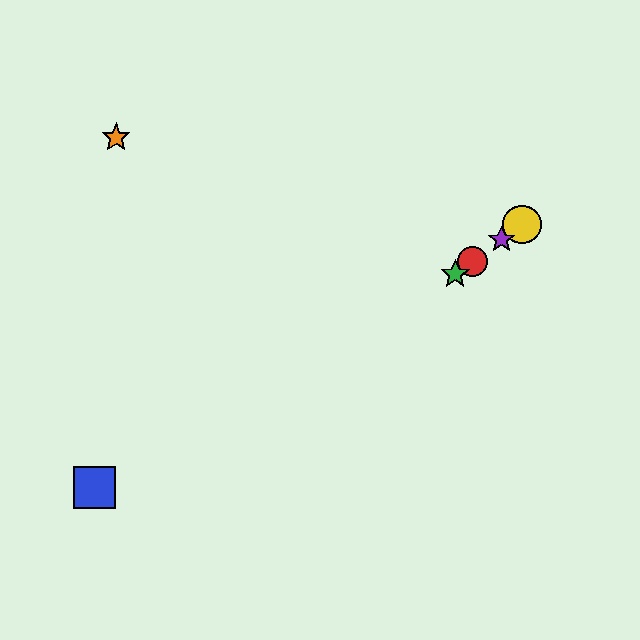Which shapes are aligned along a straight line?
The red circle, the green star, the yellow circle, the purple star are aligned along a straight line.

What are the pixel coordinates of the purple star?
The purple star is at (502, 240).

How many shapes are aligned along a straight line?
4 shapes (the red circle, the green star, the yellow circle, the purple star) are aligned along a straight line.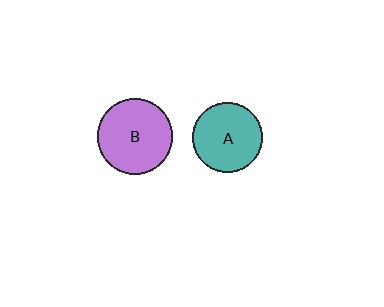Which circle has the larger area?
Circle B (purple).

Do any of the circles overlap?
No, none of the circles overlap.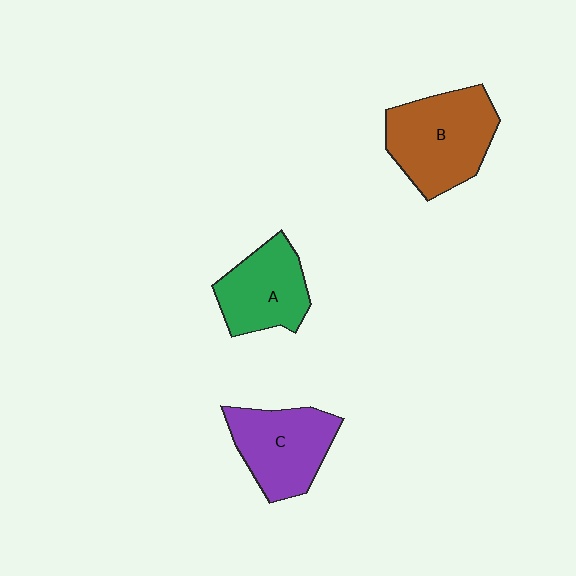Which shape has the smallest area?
Shape A (green).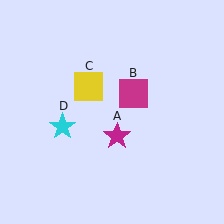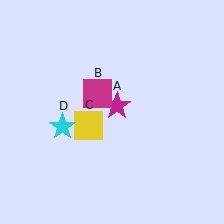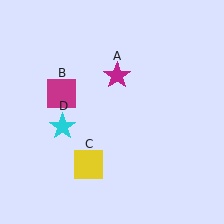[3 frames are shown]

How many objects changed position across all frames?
3 objects changed position: magenta star (object A), magenta square (object B), yellow square (object C).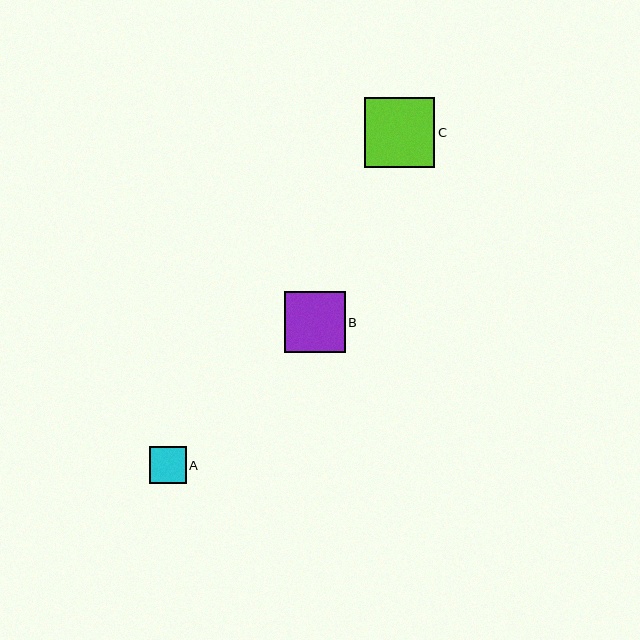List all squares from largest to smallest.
From largest to smallest: C, B, A.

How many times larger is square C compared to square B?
Square C is approximately 1.2 times the size of square B.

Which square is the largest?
Square C is the largest with a size of approximately 71 pixels.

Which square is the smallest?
Square A is the smallest with a size of approximately 37 pixels.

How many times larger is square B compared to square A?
Square B is approximately 1.7 times the size of square A.